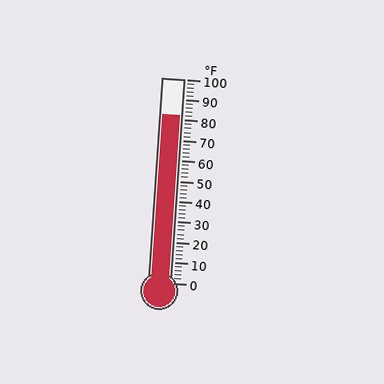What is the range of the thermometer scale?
The thermometer scale ranges from 0°F to 100°F.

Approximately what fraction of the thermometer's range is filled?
The thermometer is filled to approximately 80% of its range.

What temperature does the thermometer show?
The thermometer shows approximately 82°F.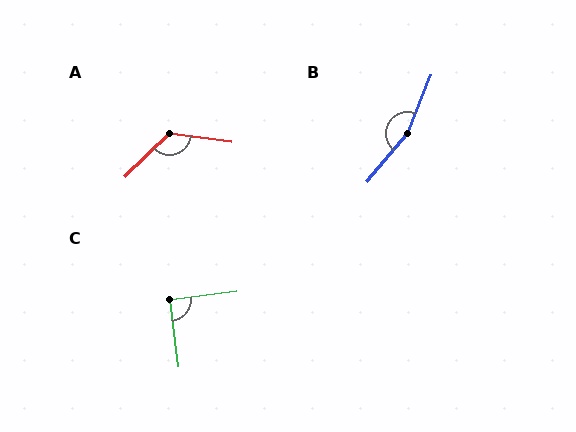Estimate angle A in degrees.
Approximately 128 degrees.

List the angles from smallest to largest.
C (90°), A (128°), B (162°).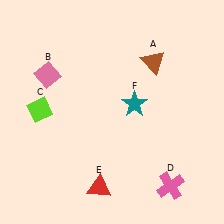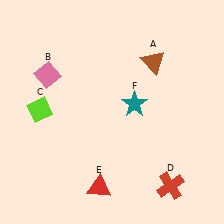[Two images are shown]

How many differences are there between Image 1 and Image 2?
There is 1 difference between the two images.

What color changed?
The cross (D) changed from pink in Image 1 to red in Image 2.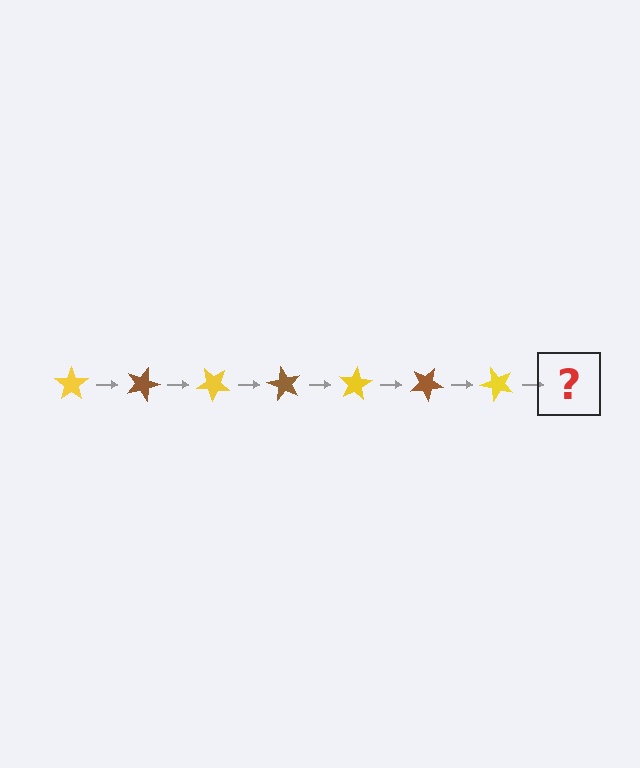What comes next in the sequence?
The next element should be a brown star, rotated 140 degrees from the start.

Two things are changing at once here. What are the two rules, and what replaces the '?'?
The two rules are that it rotates 20 degrees each step and the color cycles through yellow and brown. The '?' should be a brown star, rotated 140 degrees from the start.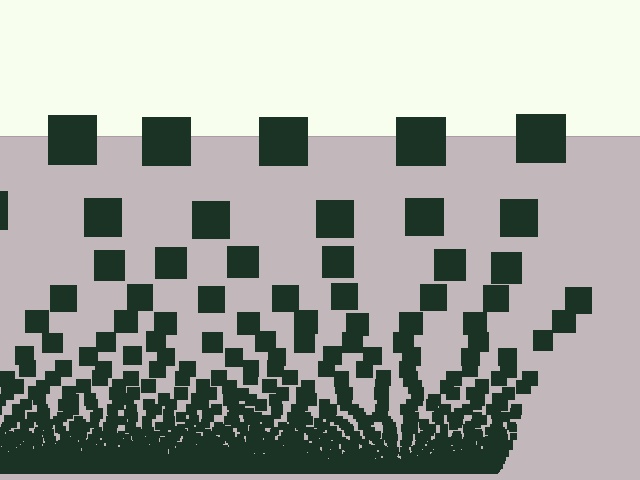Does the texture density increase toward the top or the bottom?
Density increases toward the bottom.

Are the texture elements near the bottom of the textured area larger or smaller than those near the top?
Smaller. The gradient is inverted — elements near the bottom are smaller and denser.